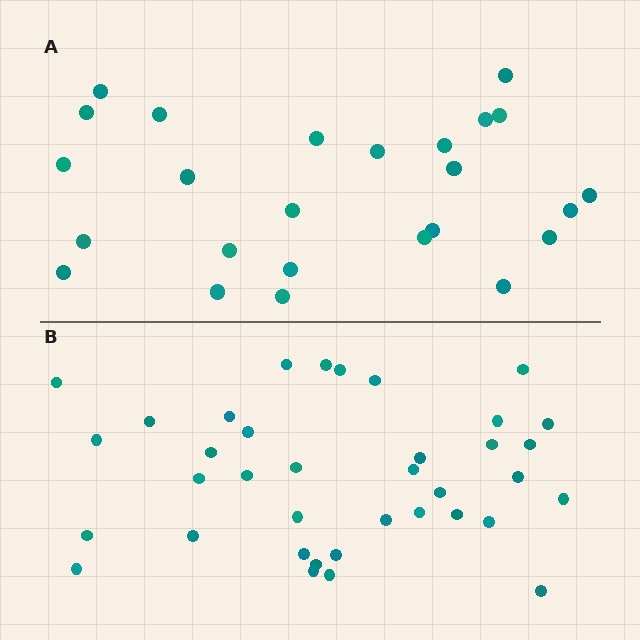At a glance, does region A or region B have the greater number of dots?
Region B (the bottom region) has more dots.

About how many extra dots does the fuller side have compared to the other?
Region B has roughly 12 or so more dots than region A.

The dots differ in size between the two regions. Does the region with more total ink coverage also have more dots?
No. Region A has more total ink coverage because its dots are larger, but region B actually contains more individual dots. Total area can be misleading — the number of items is what matters here.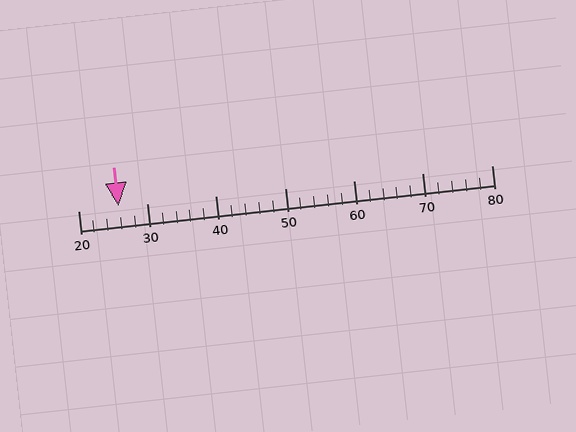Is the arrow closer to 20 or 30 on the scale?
The arrow is closer to 30.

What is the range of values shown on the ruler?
The ruler shows values from 20 to 80.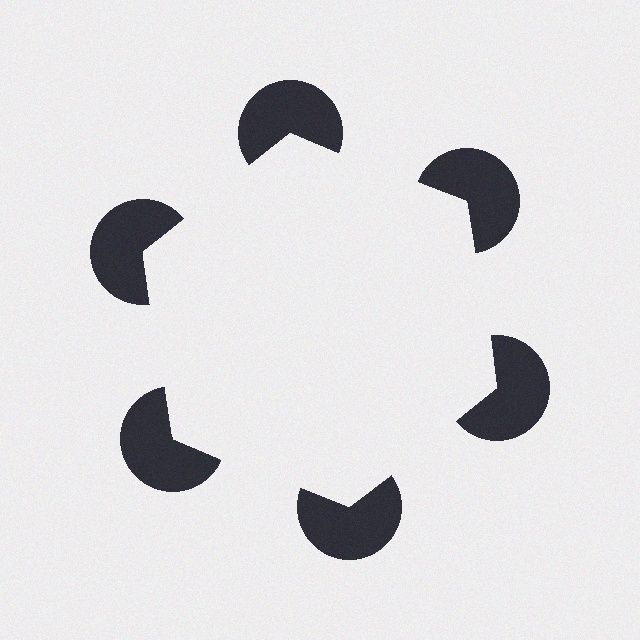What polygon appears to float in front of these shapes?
An illusory hexagon — its edges are inferred from the aligned wedge cuts in the pac-man discs, not physically drawn.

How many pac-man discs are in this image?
There are 6 — one at each vertex of the illusory hexagon.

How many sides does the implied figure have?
6 sides.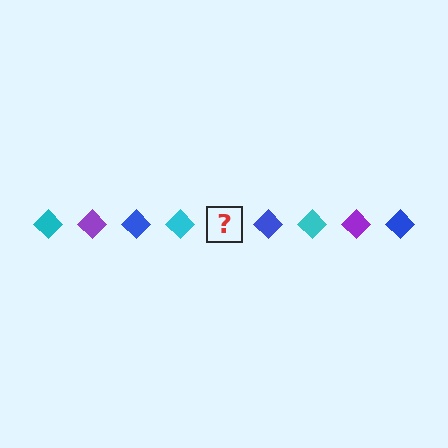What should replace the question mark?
The question mark should be replaced with a purple diamond.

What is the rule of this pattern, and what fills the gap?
The rule is that the pattern cycles through cyan, purple, blue diamonds. The gap should be filled with a purple diamond.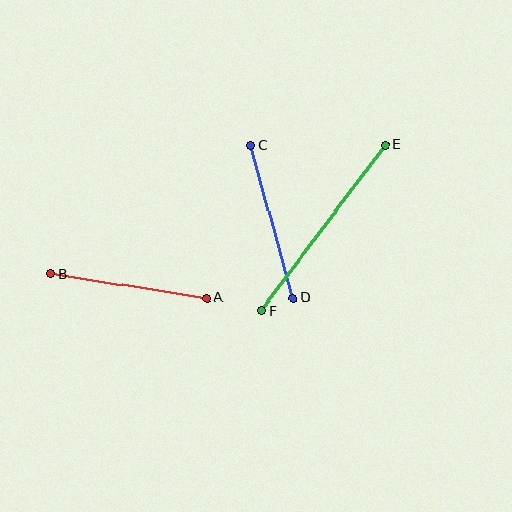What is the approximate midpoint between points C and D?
The midpoint is at approximately (272, 222) pixels.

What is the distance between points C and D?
The distance is approximately 159 pixels.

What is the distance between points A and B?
The distance is approximately 158 pixels.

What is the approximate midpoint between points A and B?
The midpoint is at approximately (129, 286) pixels.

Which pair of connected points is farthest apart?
Points E and F are farthest apart.